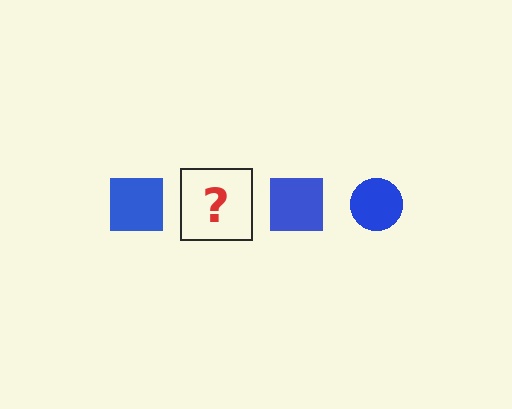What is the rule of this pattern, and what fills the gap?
The rule is that the pattern cycles through square, circle shapes in blue. The gap should be filled with a blue circle.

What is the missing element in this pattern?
The missing element is a blue circle.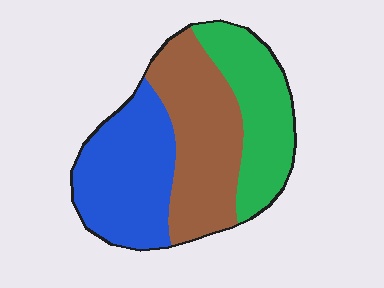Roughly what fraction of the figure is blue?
Blue covers roughly 35% of the figure.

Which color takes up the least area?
Green, at roughly 30%.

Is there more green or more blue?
Blue.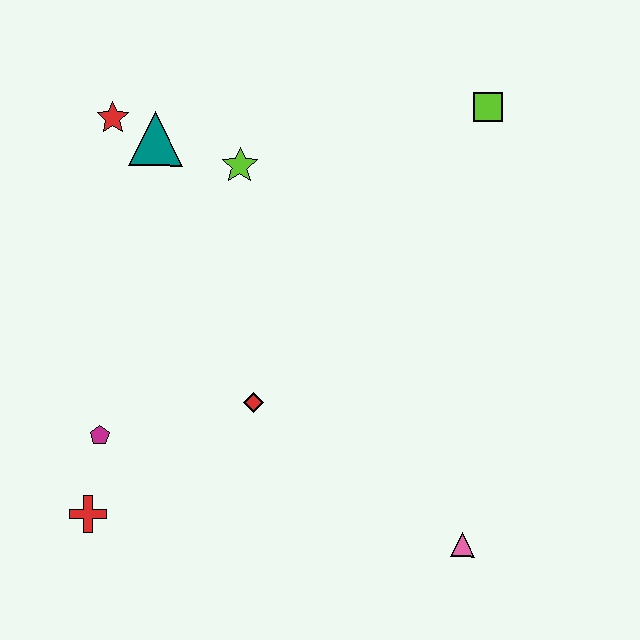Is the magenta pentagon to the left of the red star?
Yes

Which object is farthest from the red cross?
The lime square is farthest from the red cross.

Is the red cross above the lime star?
No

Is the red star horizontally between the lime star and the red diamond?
No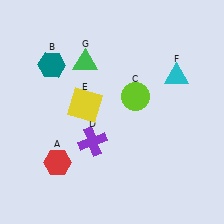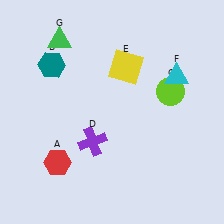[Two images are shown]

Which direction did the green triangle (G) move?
The green triangle (G) moved left.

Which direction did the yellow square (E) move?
The yellow square (E) moved right.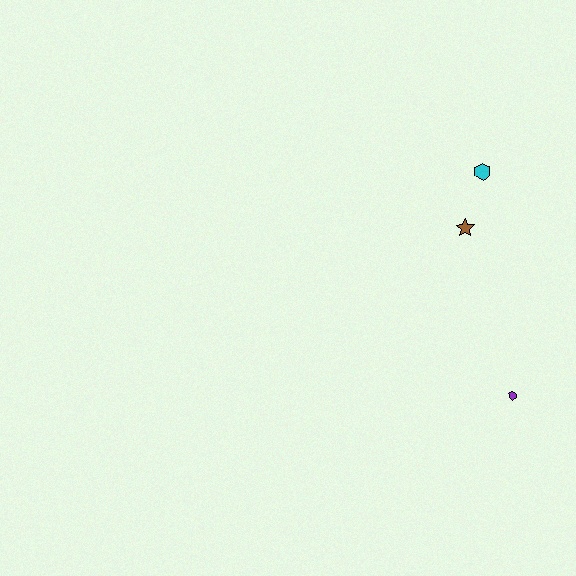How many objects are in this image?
There are 3 objects.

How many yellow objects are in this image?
There are no yellow objects.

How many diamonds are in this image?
There are no diamonds.